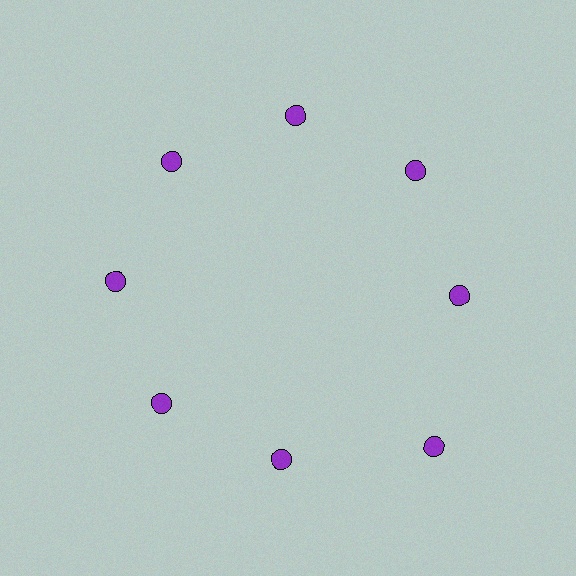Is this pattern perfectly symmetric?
No. The 8 purple circles are arranged in a ring, but one element near the 4 o'clock position is pushed outward from the center, breaking the 8-fold rotational symmetry.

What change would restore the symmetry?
The symmetry would be restored by moving it inward, back onto the ring so that all 8 circles sit at equal angles and equal distance from the center.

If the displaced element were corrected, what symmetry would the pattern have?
It would have 8-fold rotational symmetry — the pattern would map onto itself every 45 degrees.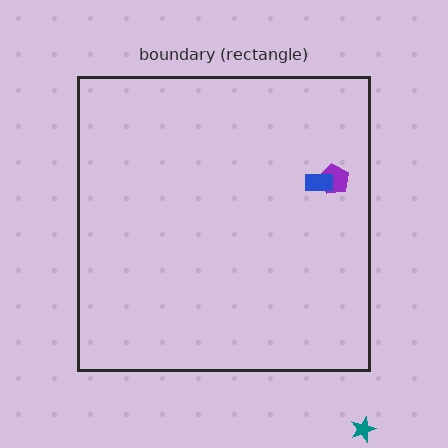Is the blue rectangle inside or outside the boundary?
Inside.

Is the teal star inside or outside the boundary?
Outside.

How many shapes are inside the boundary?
2 inside, 1 outside.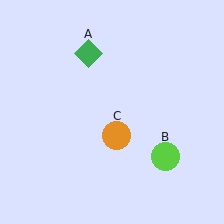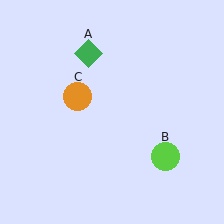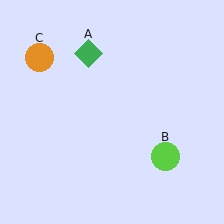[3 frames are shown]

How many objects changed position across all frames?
1 object changed position: orange circle (object C).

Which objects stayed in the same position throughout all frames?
Green diamond (object A) and lime circle (object B) remained stationary.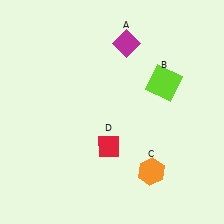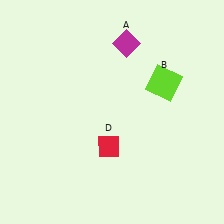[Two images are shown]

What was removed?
The orange hexagon (C) was removed in Image 2.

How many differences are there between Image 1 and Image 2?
There is 1 difference between the two images.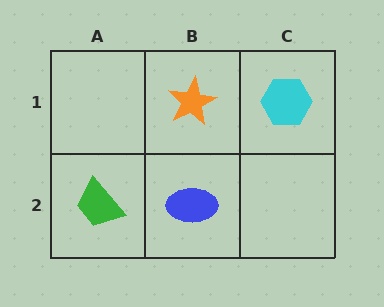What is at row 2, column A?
A green trapezoid.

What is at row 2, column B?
A blue ellipse.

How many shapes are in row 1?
2 shapes.